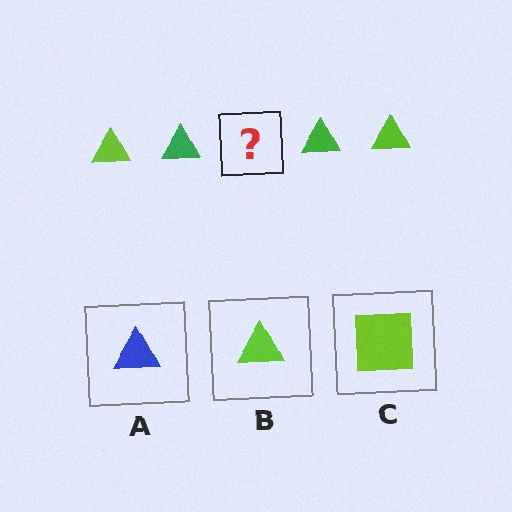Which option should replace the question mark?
Option B.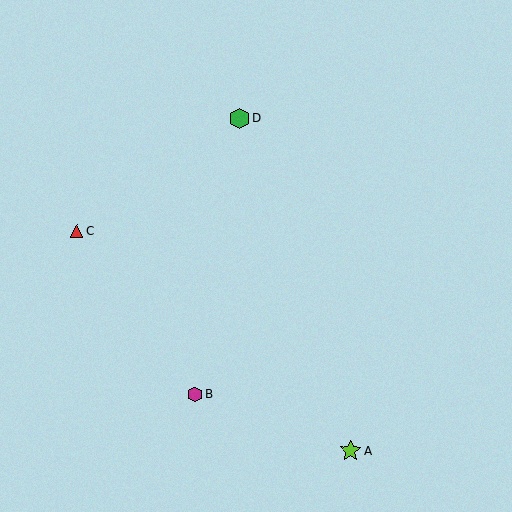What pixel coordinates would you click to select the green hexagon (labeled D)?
Click at (240, 118) to select the green hexagon D.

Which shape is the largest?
The lime star (labeled A) is the largest.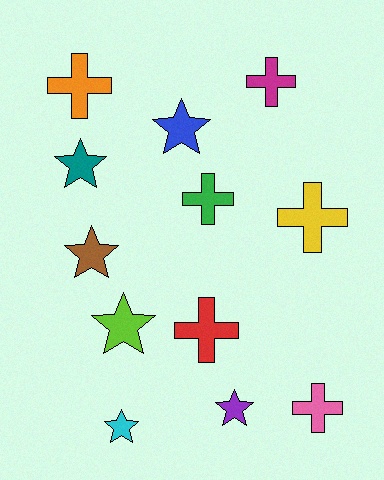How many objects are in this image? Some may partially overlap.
There are 12 objects.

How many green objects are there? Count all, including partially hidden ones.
There is 1 green object.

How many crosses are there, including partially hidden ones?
There are 6 crosses.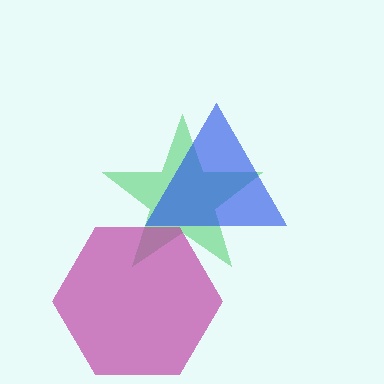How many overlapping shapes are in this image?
There are 3 overlapping shapes in the image.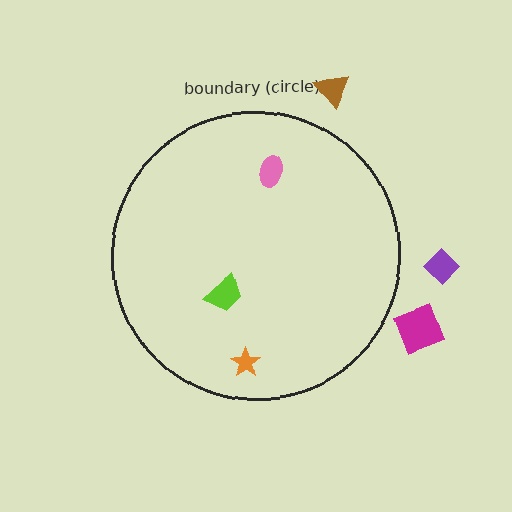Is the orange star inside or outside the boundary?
Inside.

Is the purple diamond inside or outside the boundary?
Outside.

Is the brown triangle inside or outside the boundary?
Outside.